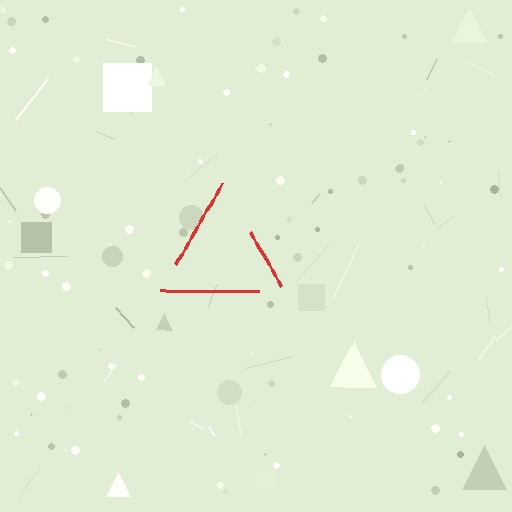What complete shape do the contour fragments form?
The contour fragments form a triangle.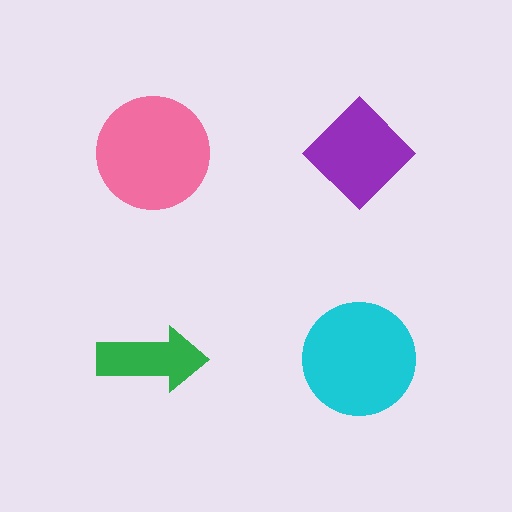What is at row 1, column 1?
A pink circle.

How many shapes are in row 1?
2 shapes.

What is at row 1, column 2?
A purple diamond.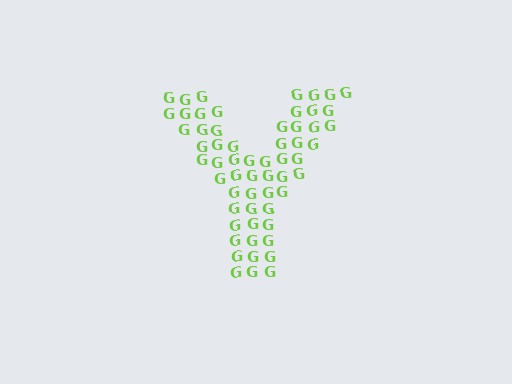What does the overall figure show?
The overall figure shows the letter Y.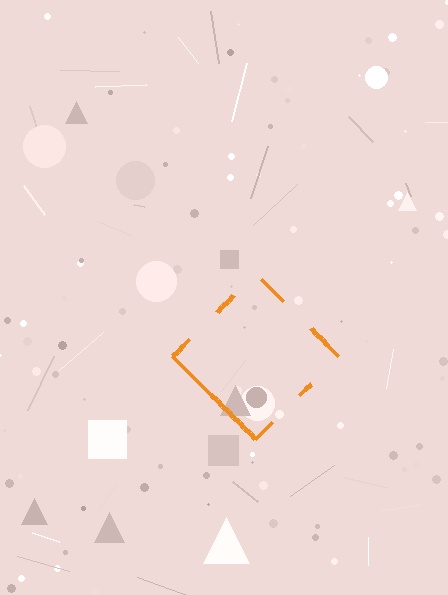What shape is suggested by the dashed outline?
The dashed outline suggests a diamond.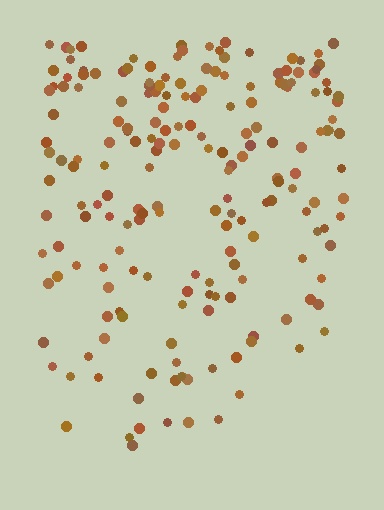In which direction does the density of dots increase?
From bottom to top, with the top side densest.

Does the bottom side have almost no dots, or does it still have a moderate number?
Still a moderate number, just noticeably fewer than the top.